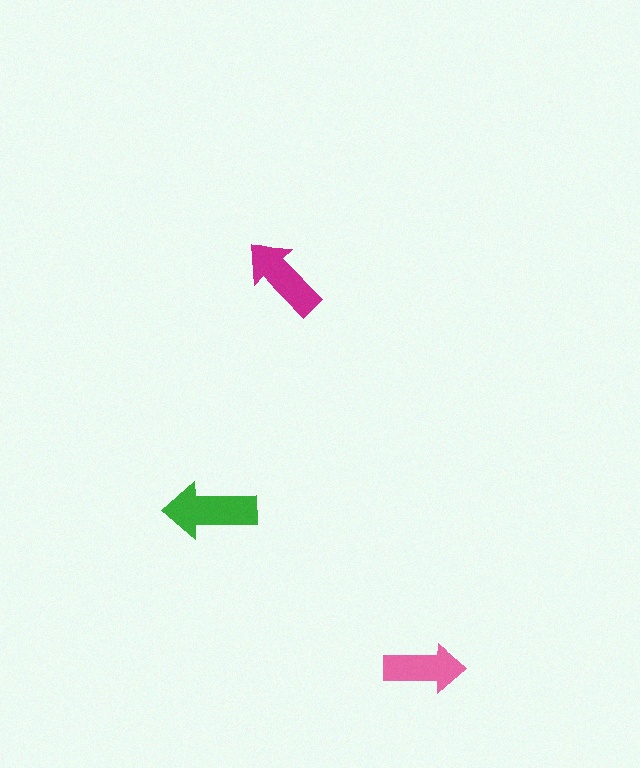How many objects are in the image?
There are 3 objects in the image.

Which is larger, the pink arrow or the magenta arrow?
The magenta one.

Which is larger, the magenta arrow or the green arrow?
The green one.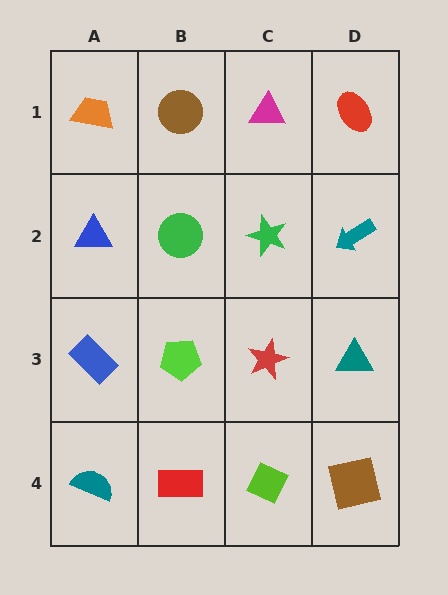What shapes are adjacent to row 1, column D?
A teal arrow (row 2, column D), a magenta triangle (row 1, column C).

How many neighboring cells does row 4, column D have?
2.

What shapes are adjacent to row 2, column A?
An orange trapezoid (row 1, column A), a blue rectangle (row 3, column A), a green circle (row 2, column B).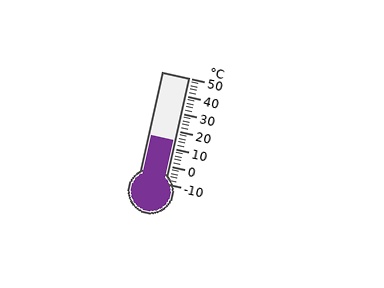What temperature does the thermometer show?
The thermometer shows approximately 14°C.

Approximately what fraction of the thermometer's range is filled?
The thermometer is filled to approximately 40% of its range.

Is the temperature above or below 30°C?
The temperature is below 30°C.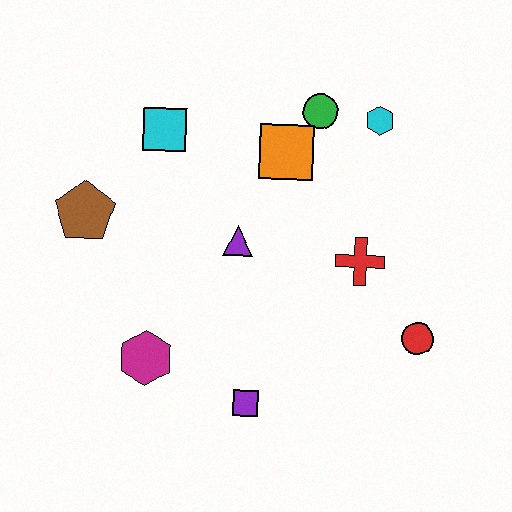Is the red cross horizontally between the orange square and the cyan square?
No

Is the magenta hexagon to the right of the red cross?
No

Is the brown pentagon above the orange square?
No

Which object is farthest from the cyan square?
The red circle is farthest from the cyan square.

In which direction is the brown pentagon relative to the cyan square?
The brown pentagon is below the cyan square.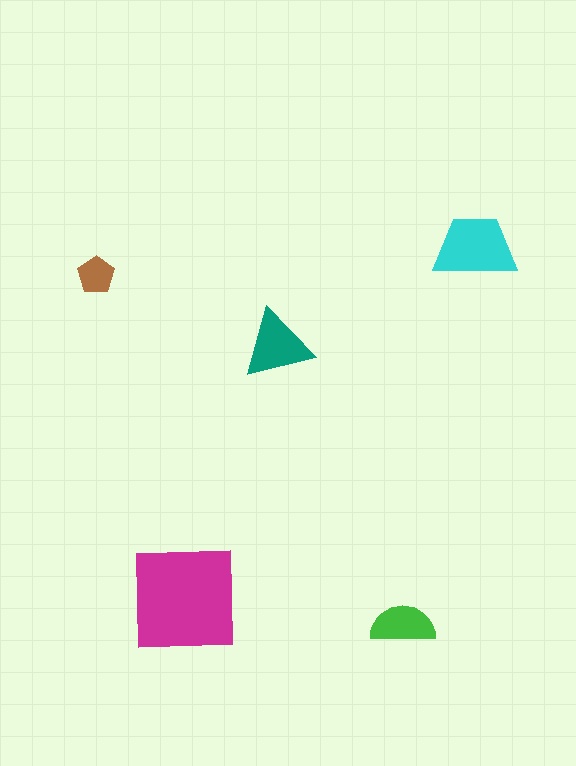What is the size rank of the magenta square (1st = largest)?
1st.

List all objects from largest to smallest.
The magenta square, the cyan trapezoid, the teal triangle, the green semicircle, the brown pentagon.